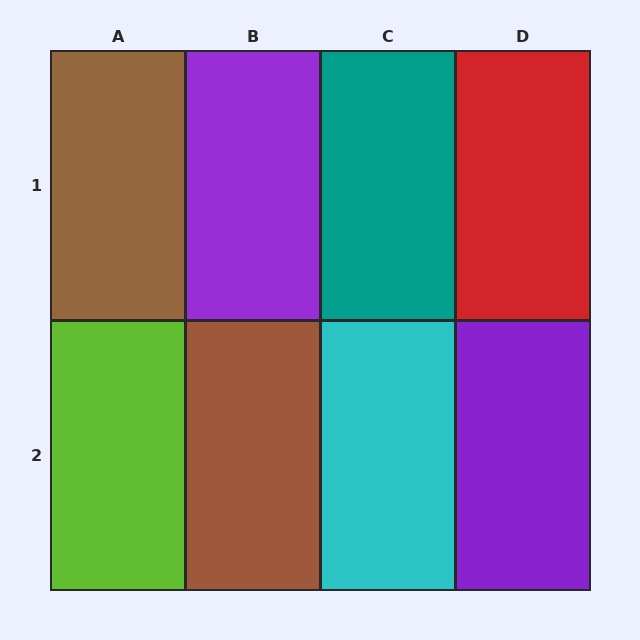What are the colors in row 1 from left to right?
Brown, purple, teal, red.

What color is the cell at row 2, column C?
Cyan.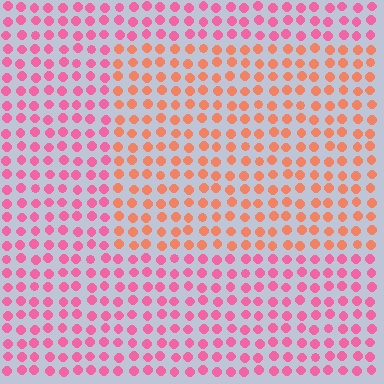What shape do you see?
I see a rectangle.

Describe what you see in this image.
The image is filled with small pink elements in a uniform arrangement. A rectangle-shaped region is visible where the elements are tinted to a slightly different hue, forming a subtle color boundary.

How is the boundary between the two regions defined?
The boundary is defined purely by a slight shift in hue (about 39 degrees). Spacing, size, and orientation are identical on both sides.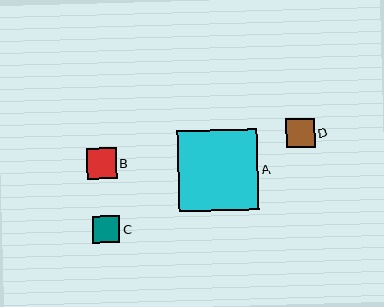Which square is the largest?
Square A is the largest with a size of approximately 81 pixels.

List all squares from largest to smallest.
From largest to smallest: A, B, D, C.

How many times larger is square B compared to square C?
Square B is approximately 1.1 times the size of square C.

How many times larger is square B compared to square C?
Square B is approximately 1.1 times the size of square C.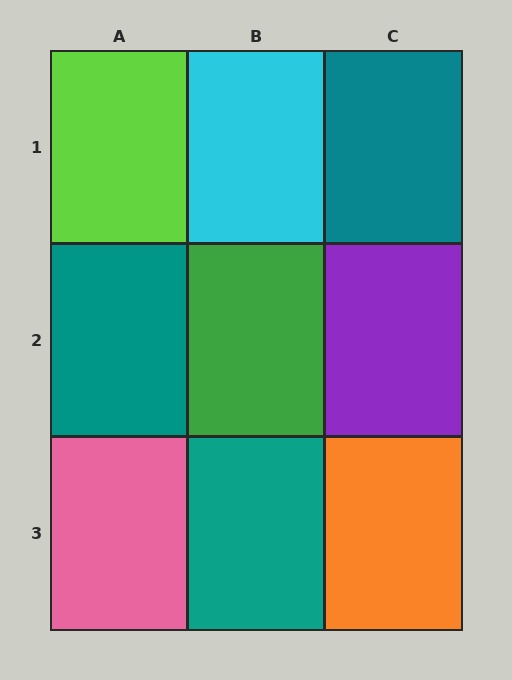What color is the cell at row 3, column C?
Orange.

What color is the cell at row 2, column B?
Green.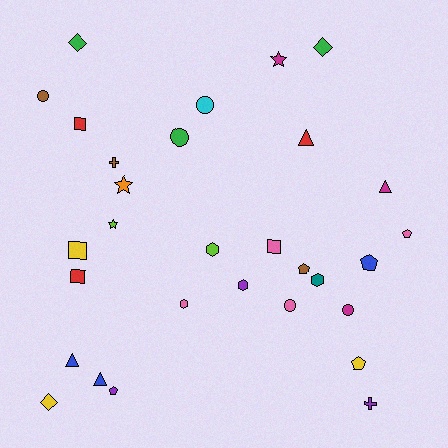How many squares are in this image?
There are 4 squares.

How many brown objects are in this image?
There are 3 brown objects.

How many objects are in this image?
There are 30 objects.